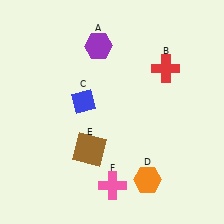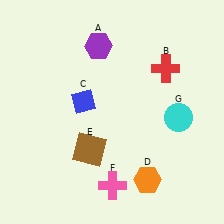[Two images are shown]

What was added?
A cyan circle (G) was added in Image 2.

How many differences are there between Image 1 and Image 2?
There is 1 difference between the two images.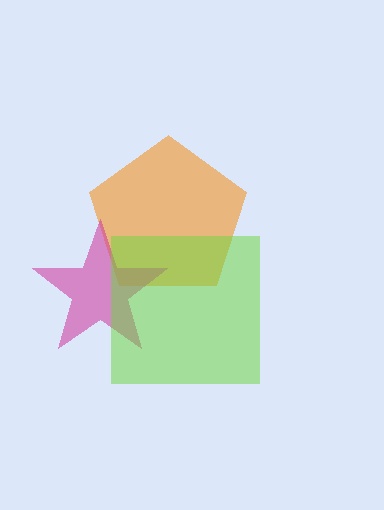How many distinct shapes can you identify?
There are 3 distinct shapes: an orange pentagon, a magenta star, a lime square.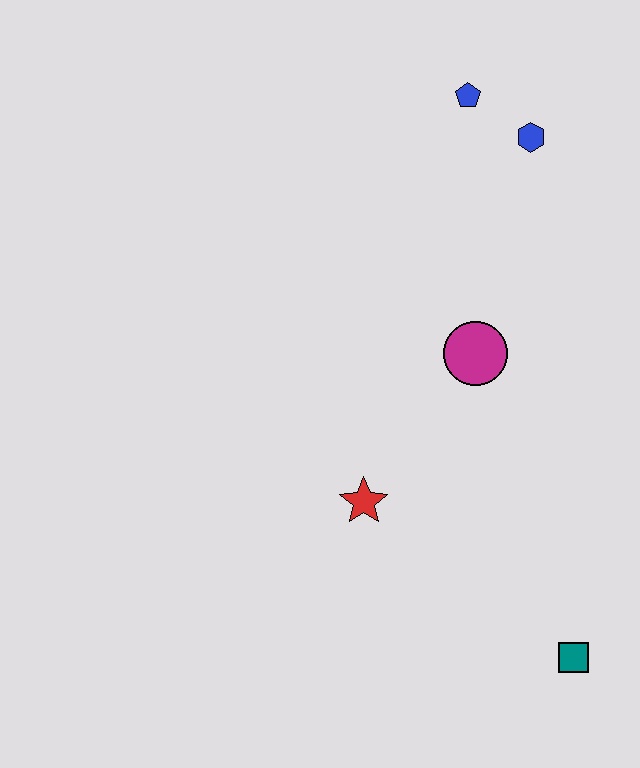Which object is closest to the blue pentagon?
The blue hexagon is closest to the blue pentagon.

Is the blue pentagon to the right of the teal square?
No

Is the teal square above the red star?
No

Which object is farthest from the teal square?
The blue pentagon is farthest from the teal square.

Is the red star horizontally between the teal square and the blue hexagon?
No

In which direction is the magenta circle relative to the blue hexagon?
The magenta circle is below the blue hexagon.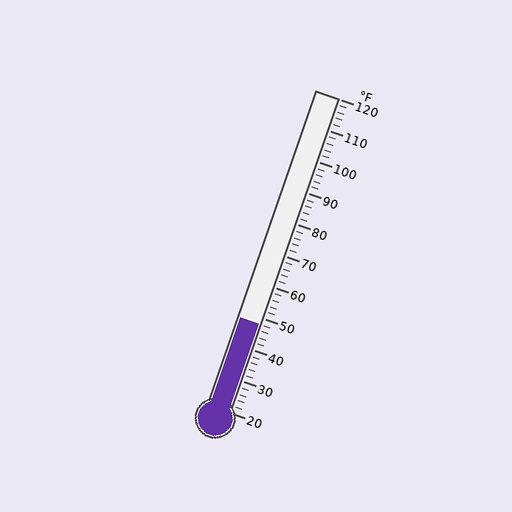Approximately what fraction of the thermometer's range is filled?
The thermometer is filled to approximately 30% of its range.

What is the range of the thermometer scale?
The thermometer scale ranges from 20°F to 120°F.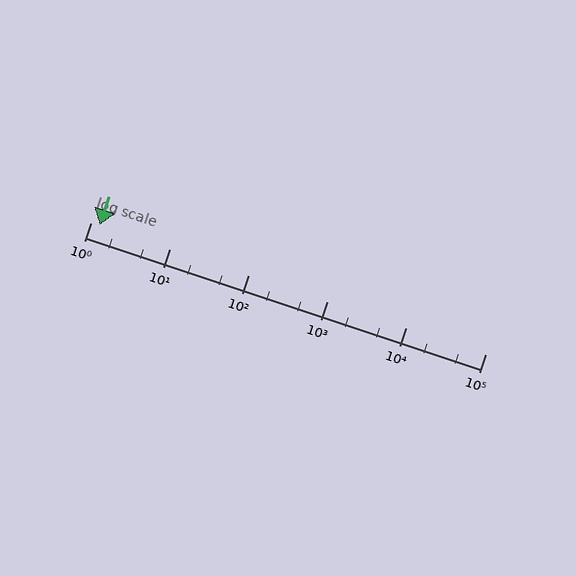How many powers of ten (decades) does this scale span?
The scale spans 5 decades, from 1 to 100000.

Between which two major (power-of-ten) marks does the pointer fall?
The pointer is between 1 and 10.